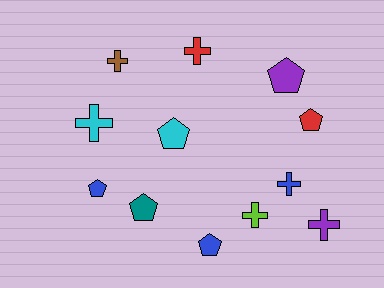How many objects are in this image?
There are 12 objects.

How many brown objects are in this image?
There is 1 brown object.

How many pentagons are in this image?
There are 6 pentagons.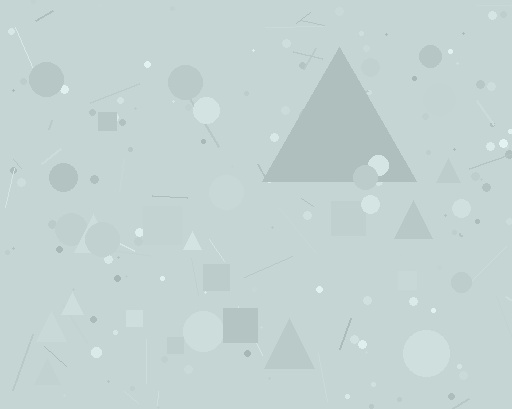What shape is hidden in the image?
A triangle is hidden in the image.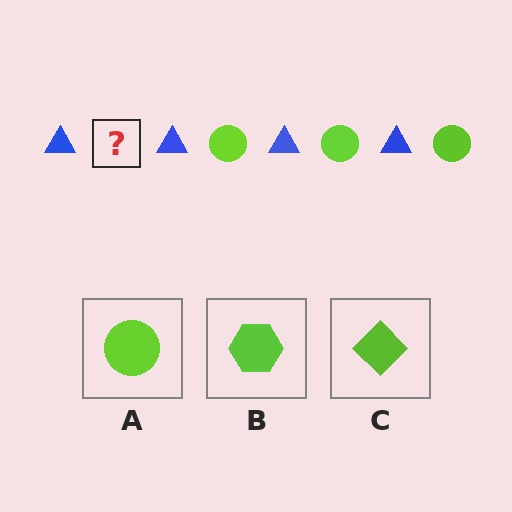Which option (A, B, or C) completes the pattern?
A.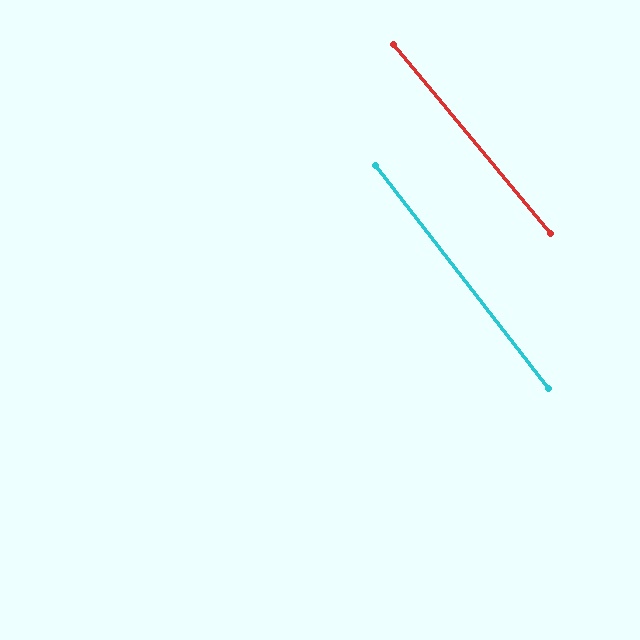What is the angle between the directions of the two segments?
Approximately 2 degrees.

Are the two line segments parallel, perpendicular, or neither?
Parallel — their directions differ by only 1.7°.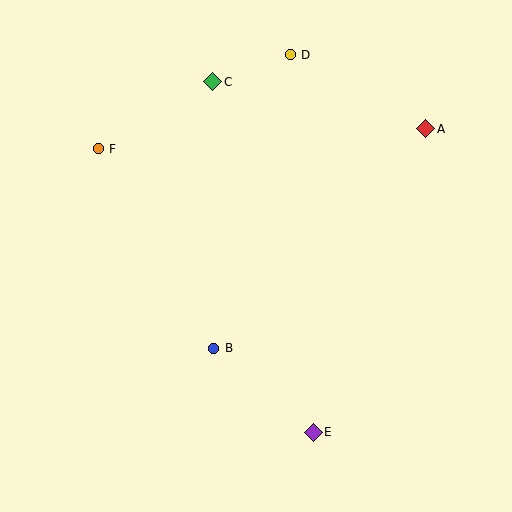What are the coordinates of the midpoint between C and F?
The midpoint between C and F is at (155, 115).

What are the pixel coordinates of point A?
Point A is at (426, 129).